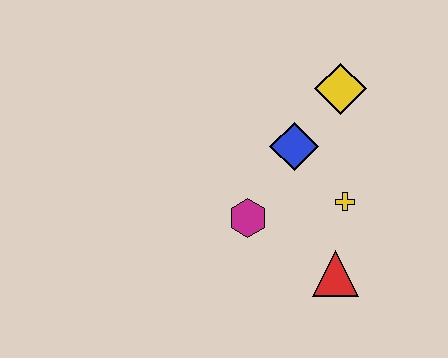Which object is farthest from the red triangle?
The yellow diamond is farthest from the red triangle.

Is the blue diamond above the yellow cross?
Yes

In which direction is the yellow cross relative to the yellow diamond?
The yellow cross is below the yellow diamond.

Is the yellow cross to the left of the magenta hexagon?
No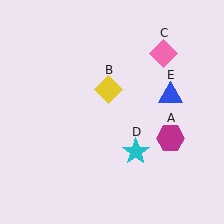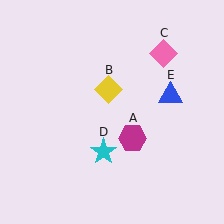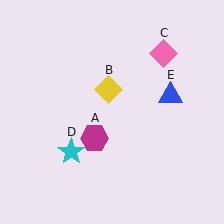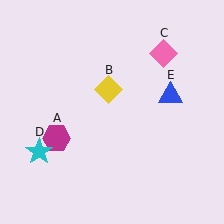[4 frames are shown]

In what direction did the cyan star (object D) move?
The cyan star (object D) moved left.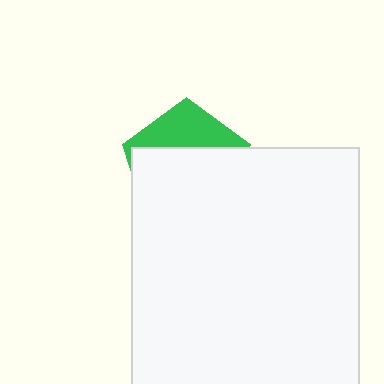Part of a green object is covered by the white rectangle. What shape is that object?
It is a pentagon.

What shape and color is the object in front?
The object in front is a white rectangle.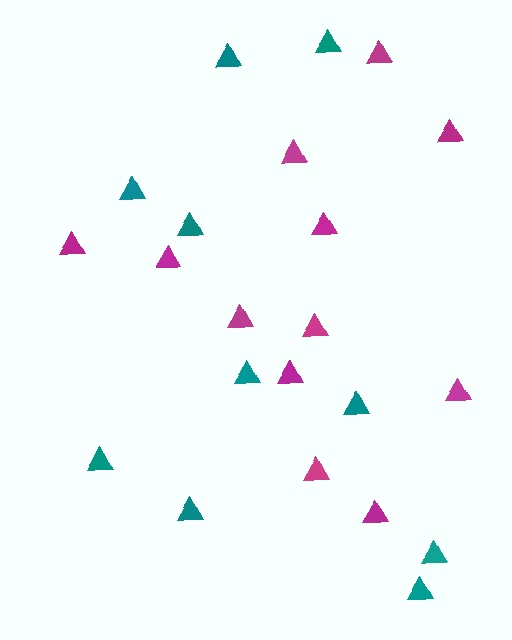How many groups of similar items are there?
There are 2 groups: one group of magenta triangles (12) and one group of teal triangles (10).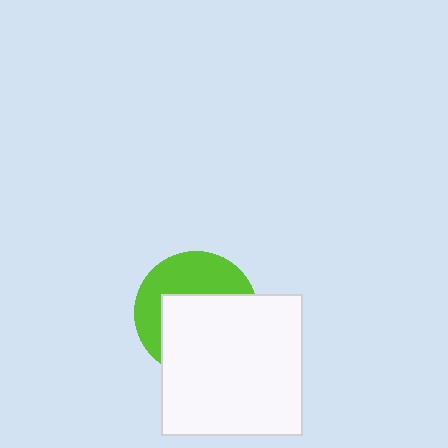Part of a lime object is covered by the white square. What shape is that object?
It is a circle.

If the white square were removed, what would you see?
You would see the complete lime circle.